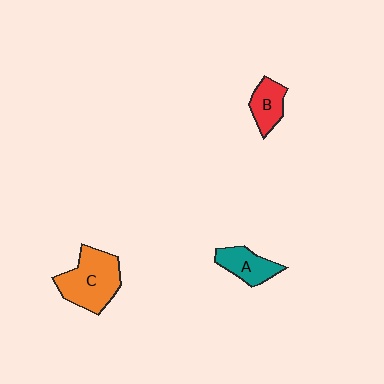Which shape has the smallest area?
Shape B (red).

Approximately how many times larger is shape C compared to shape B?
Approximately 2.0 times.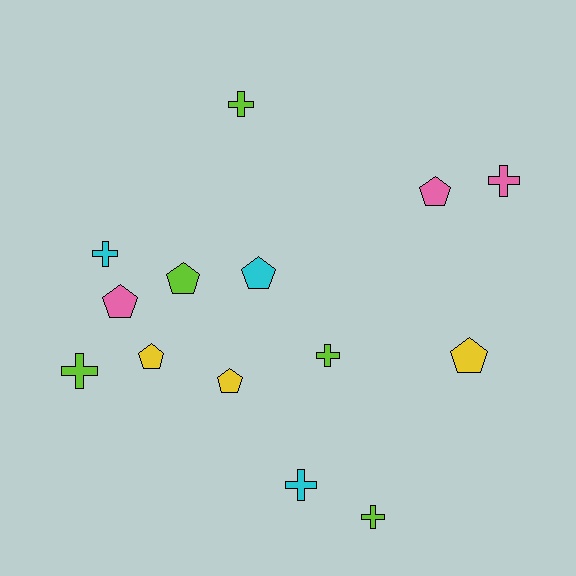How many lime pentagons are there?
There is 1 lime pentagon.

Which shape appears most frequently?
Cross, with 7 objects.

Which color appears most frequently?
Lime, with 5 objects.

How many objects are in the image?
There are 14 objects.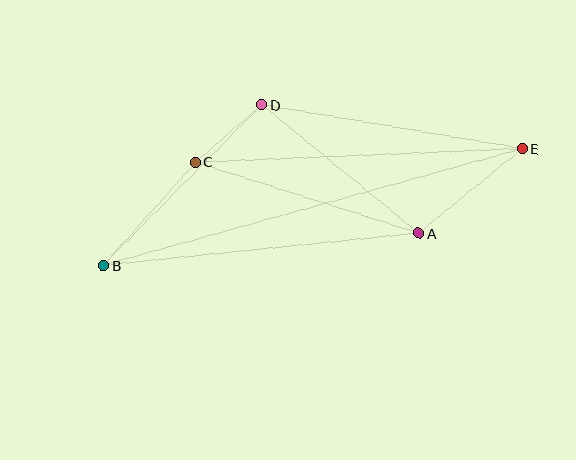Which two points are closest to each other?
Points C and D are closest to each other.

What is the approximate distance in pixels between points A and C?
The distance between A and C is approximately 235 pixels.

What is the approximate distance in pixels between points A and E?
The distance between A and E is approximately 133 pixels.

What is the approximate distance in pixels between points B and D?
The distance between B and D is approximately 226 pixels.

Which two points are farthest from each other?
Points B and E are farthest from each other.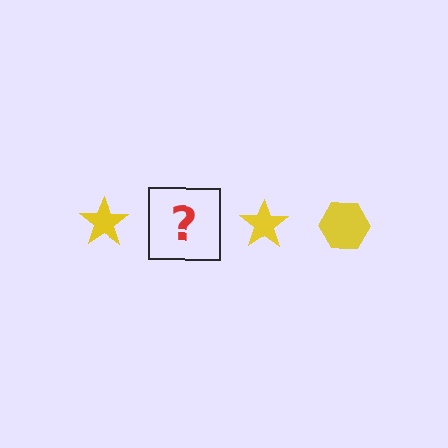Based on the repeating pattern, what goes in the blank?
The blank should be a yellow hexagon.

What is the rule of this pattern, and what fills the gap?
The rule is that the pattern cycles through star, hexagon shapes in yellow. The gap should be filled with a yellow hexagon.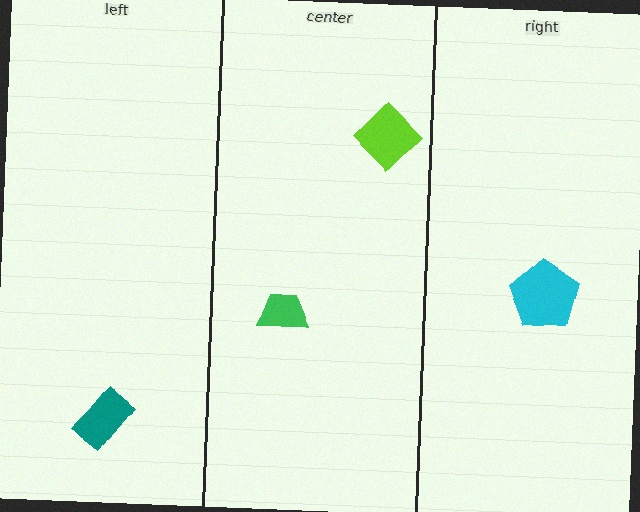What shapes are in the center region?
The lime diamond, the green trapezoid.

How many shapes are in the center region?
2.